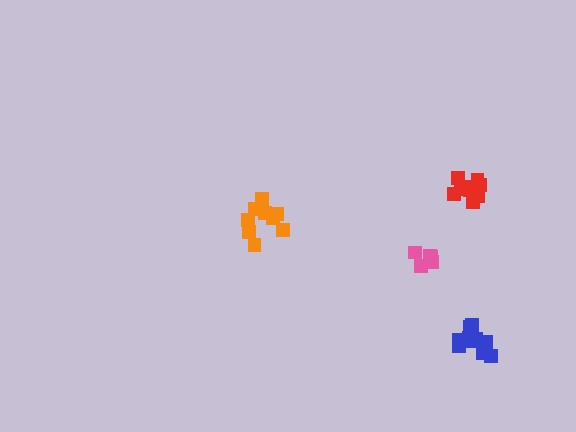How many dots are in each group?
Group 1: 9 dots, Group 2: 10 dots, Group 3: 11 dots, Group 4: 5 dots (35 total).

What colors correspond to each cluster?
The clusters are colored: orange, red, blue, pink.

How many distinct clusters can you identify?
There are 4 distinct clusters.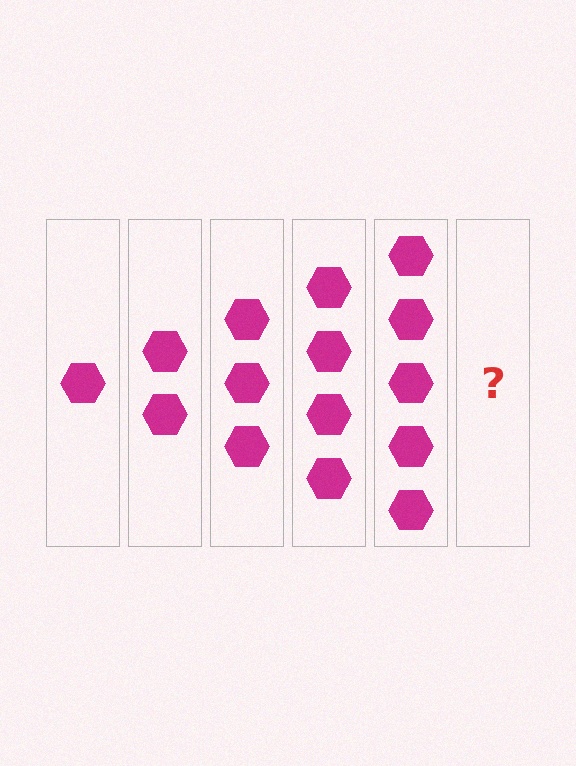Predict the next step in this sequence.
The next step is 6 hexagons.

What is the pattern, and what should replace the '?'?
The pattern is that each step adds one more hexagon. The '?' should be 6 hexagons.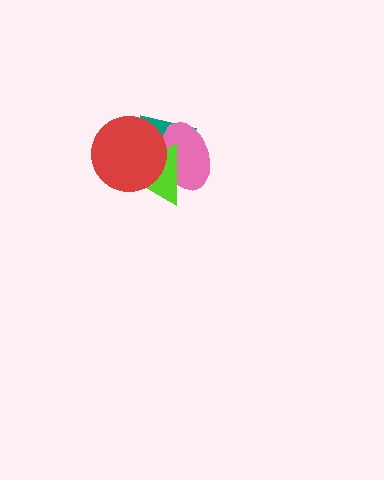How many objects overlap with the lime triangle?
3 objects overlap with the lime triangle.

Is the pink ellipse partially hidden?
Yes, it is partially covered by another shape.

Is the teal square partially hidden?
Yes, it is partially covered by another shape.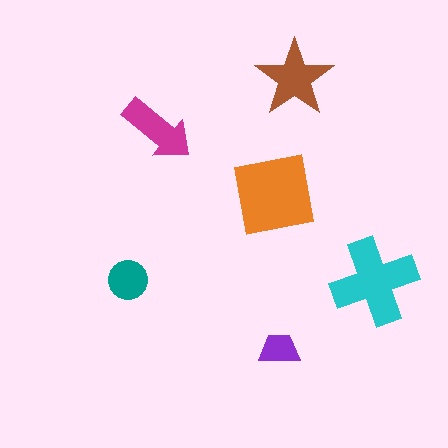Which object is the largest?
The orange square.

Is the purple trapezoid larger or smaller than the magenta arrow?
Smaller.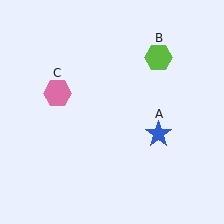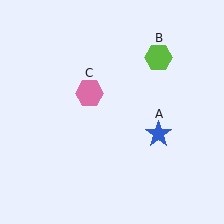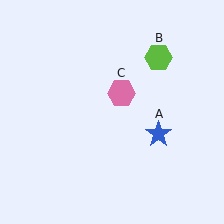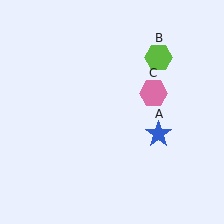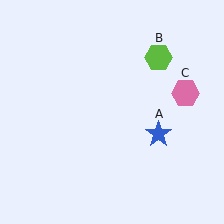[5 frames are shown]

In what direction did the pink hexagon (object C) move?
The pink hexagon (object C) moved right.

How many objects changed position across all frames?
1 object changed position: pink hexagon (object C).